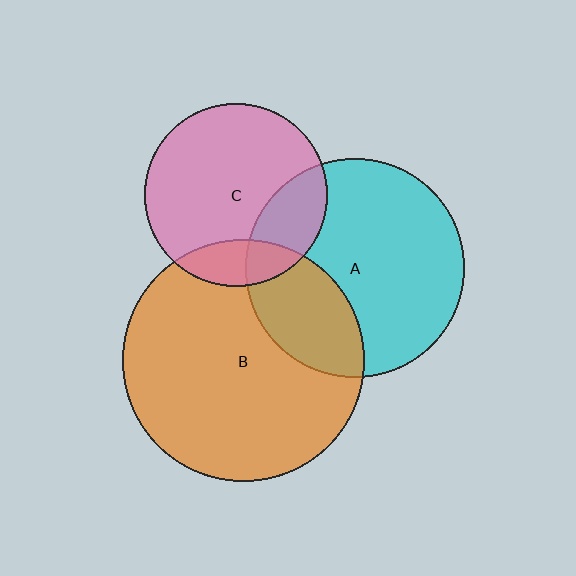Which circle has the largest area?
Circle B (orange).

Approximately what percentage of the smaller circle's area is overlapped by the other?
Approximately 30%.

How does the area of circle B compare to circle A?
Approximately 1.2 times.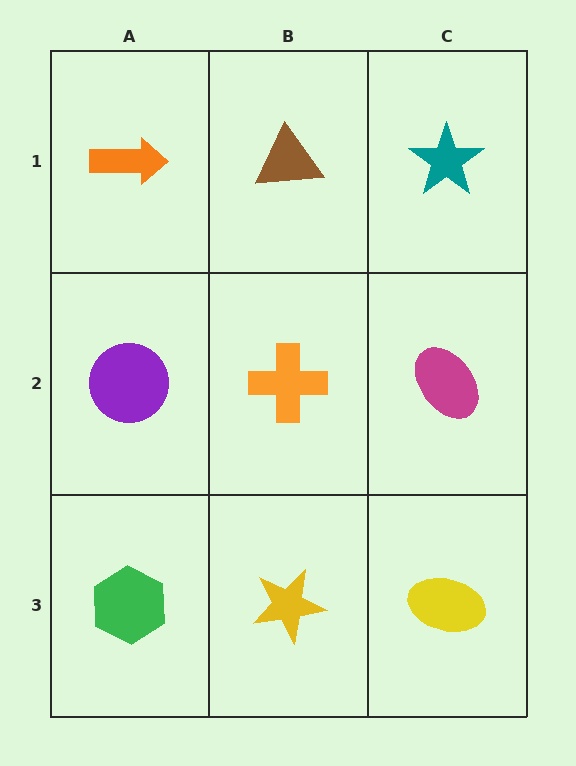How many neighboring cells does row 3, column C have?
2.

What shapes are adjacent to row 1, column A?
A purple circle (row 2, column A), a brown triangle (row 1, column B).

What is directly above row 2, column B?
A brown triangle.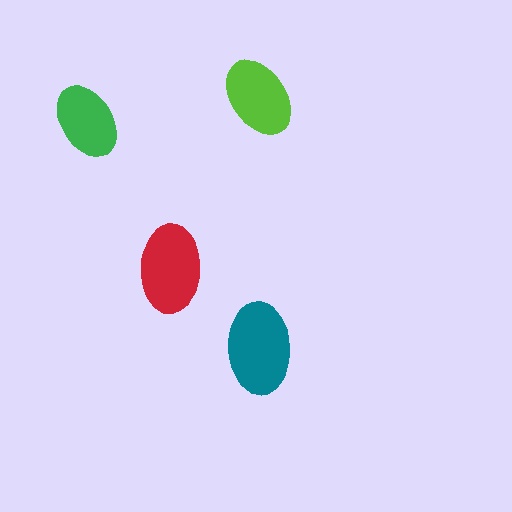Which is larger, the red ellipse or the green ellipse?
The red one.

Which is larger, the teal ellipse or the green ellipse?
The teal one.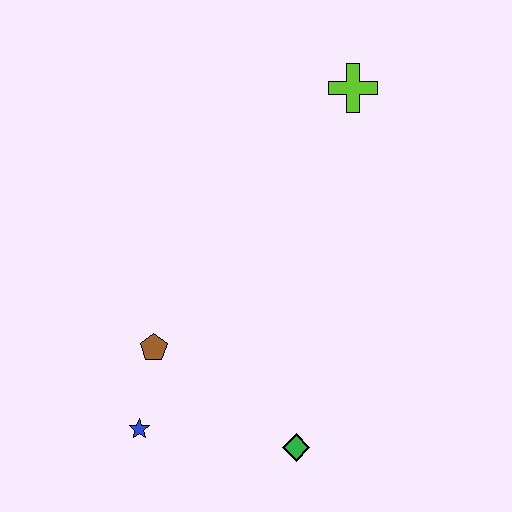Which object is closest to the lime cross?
The brown pentagon is closest to the lime cross.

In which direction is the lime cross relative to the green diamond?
The lime cross is above the green diamond.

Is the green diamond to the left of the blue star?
No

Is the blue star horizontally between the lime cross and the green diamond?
No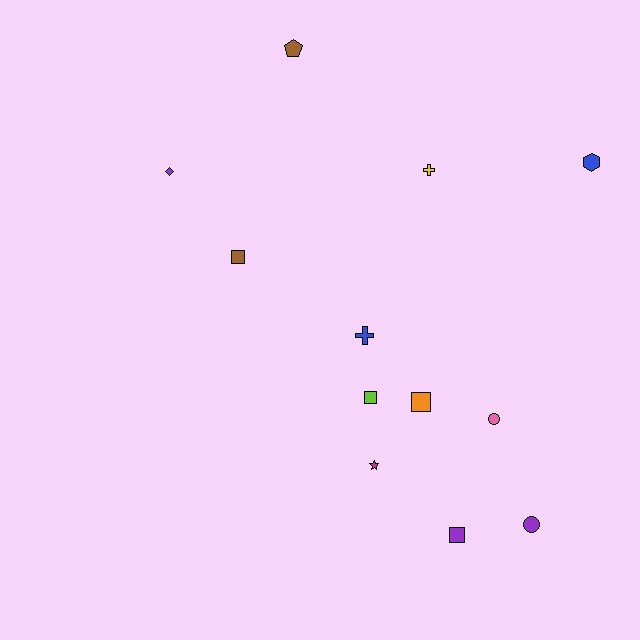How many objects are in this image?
There are 12 objects.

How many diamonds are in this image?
There is 1 diamond.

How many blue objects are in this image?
There are 2 blue objects.